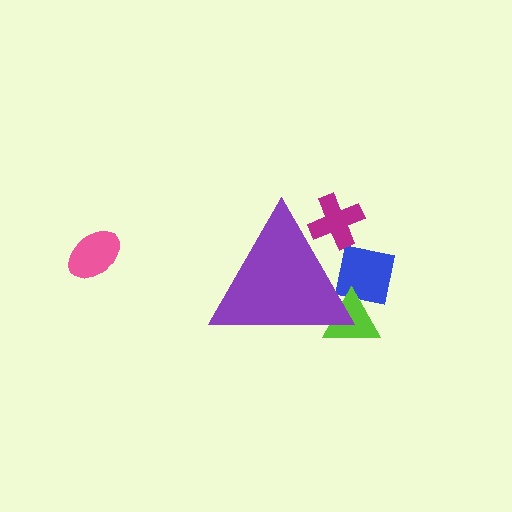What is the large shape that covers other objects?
A purple triangle.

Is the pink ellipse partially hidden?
No, the pink ellipse is fully visible.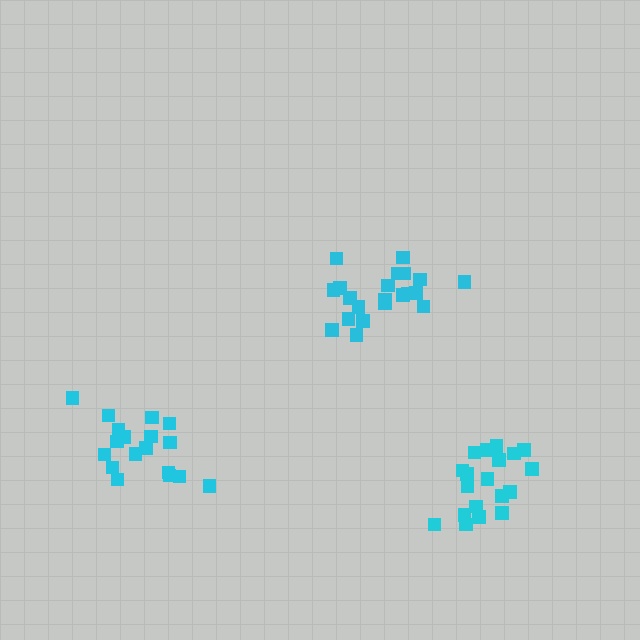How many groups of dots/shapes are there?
There are 3 groups.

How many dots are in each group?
Group 1: 19 dots, Group 2: 21 dots, Group 3: 18 dots (58 total).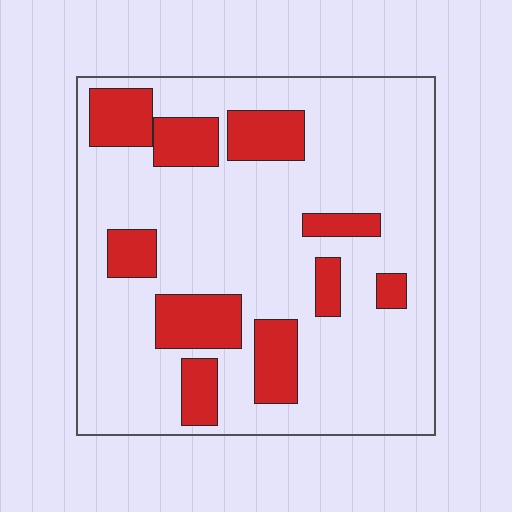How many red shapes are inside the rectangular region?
10.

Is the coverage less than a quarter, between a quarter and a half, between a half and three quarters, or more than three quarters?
Less than a quarter.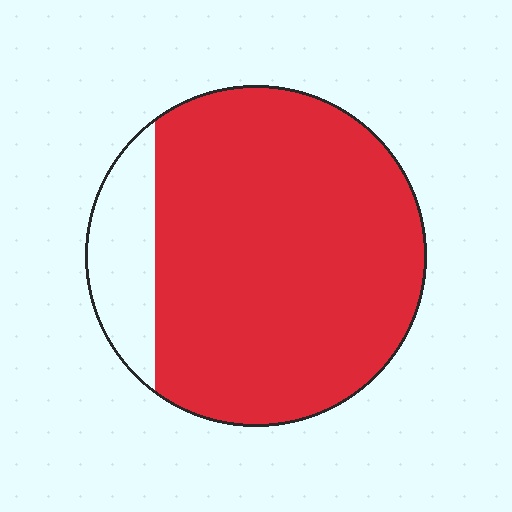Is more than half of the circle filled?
Yes.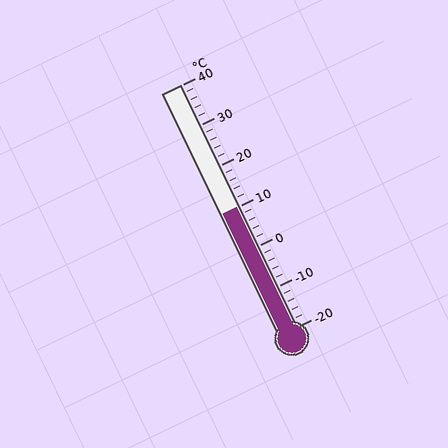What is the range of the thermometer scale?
The thermometer scale ranges from -20°C to 40°C.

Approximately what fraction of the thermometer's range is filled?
The thermometer is filled to approximately 50% of its range.